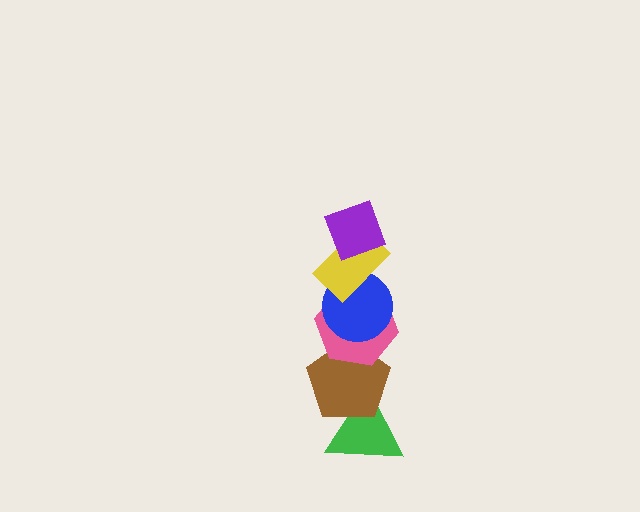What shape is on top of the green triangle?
The brown pentagon is on top of the green triangle.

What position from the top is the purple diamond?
The purple diamond is 1st from the top.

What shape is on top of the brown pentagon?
The pink hexagon is on top of the brown pentagon.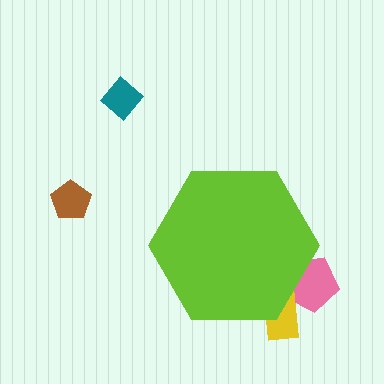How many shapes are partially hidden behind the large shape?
2 shapes are partially hidden.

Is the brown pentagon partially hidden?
No, the brown pentagon is fully visible.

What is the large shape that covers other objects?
A lime hexagon.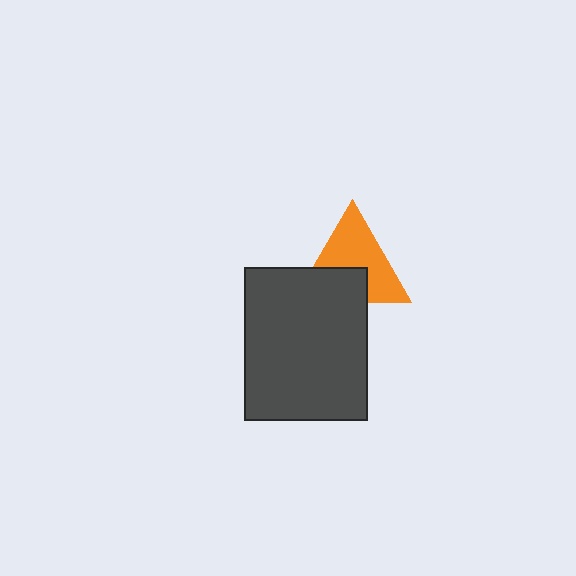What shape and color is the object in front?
The object in front is a dark gray rectangle.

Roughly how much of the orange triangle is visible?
About half of it is visible (roughly 63%).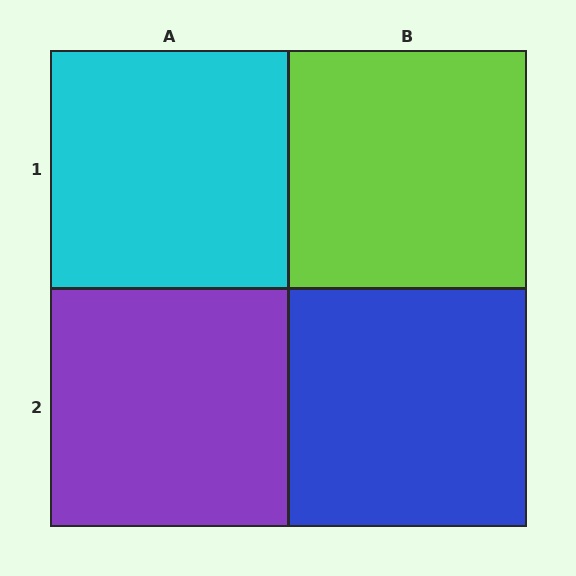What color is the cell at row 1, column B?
Lime.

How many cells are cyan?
1 cell is cyan.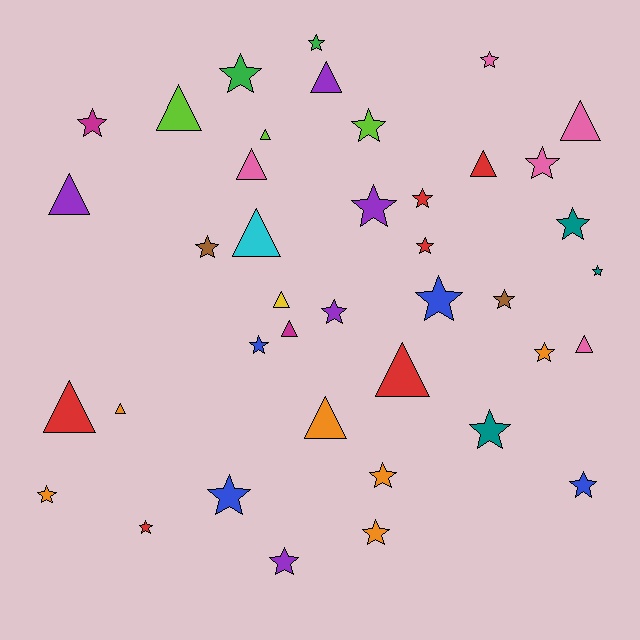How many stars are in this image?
There are 25 stars.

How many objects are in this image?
There are 40 objects.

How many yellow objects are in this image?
There is 1 yellow object.